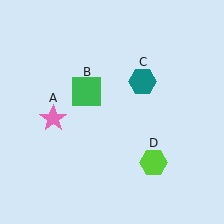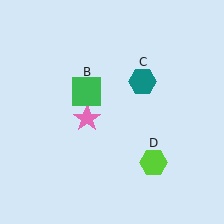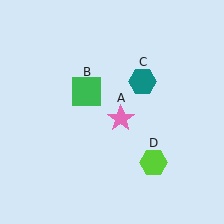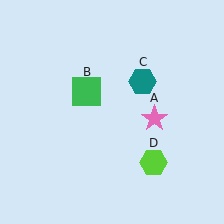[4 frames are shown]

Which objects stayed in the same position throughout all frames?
Green square (object B) and teal hexagon (object C) and lime hexagon (object D) remained stationary.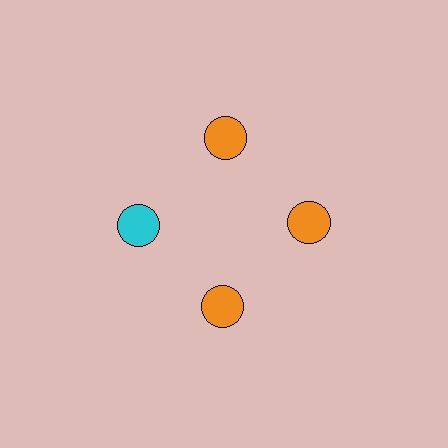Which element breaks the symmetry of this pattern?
The cyan circle at roughly the 9 o'clock position breaks the symmetry. All other shapes are orange circles.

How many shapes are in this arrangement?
There are 4 shapes arranged in a ring pattern.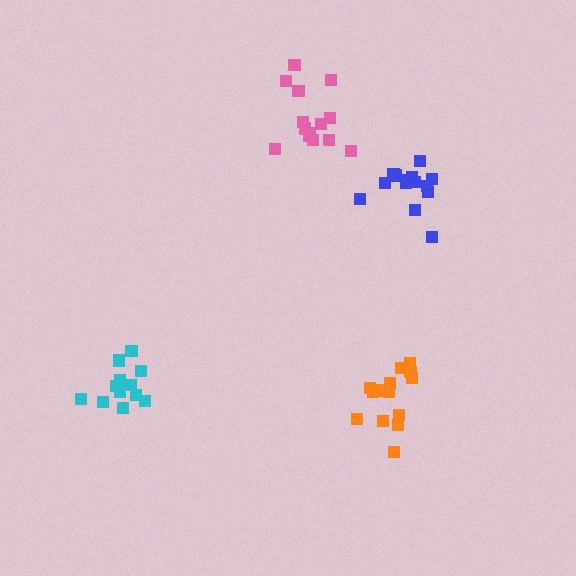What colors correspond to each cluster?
The clusters are colored: orange, pink, blue, cyan.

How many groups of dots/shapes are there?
There are 4 groups.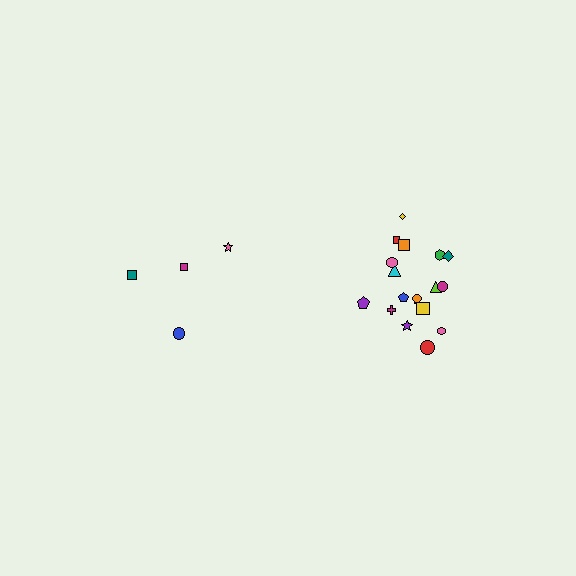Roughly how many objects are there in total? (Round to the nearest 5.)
Roughly 20 objects in total.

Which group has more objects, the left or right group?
The right group.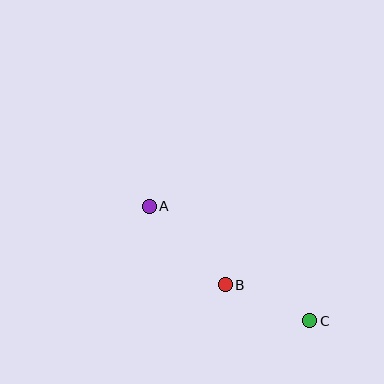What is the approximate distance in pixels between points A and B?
The distance between A and B is approximately 109 pixels.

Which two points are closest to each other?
Points B and C are closest to each other.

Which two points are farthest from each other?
Points A and C are farthest from each other.